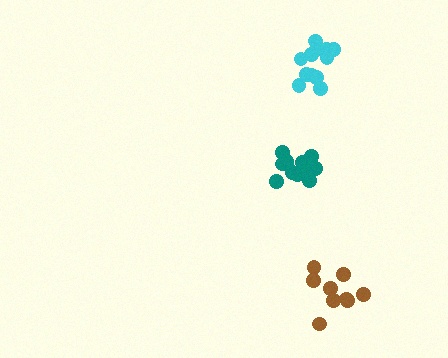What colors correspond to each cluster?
The clusters are colored: teal, cyan, brown.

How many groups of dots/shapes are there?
There are 3 groups.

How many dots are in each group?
Group 1: 12 dots, Group 2: 12 dots, Group 3: 9 dots (33 total).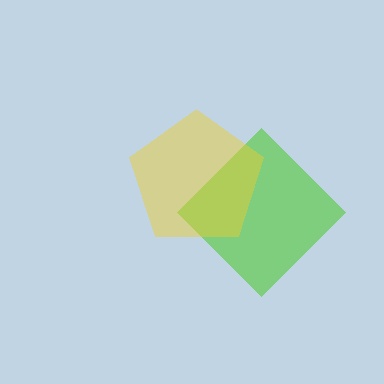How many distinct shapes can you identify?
There are 2 distinct shapes: a lime diamond, a yellow pentagon.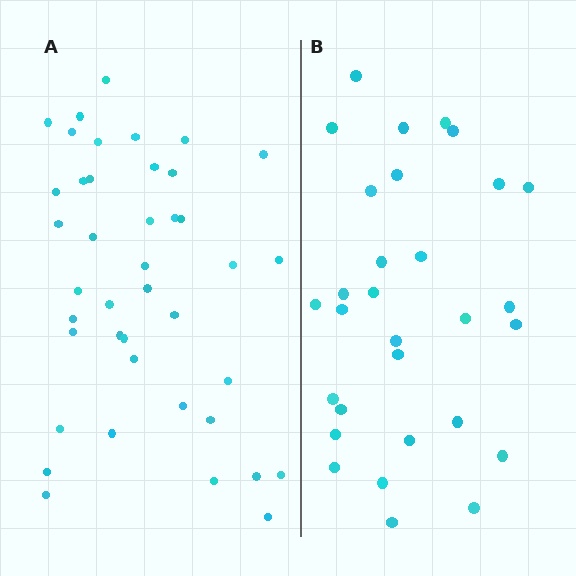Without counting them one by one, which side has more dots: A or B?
Region A (the left region) has more dots.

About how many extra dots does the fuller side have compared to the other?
Region A has roughly 12 or so more dots than region B.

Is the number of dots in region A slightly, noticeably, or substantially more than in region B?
Region A has noticeably more, but not dramatically so. The ratio is roughly 1.4 to 1.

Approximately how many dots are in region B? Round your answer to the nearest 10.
About 30 dots.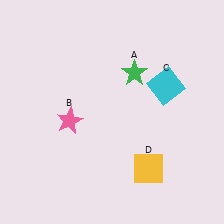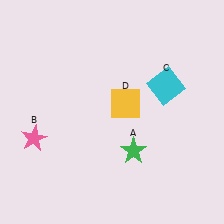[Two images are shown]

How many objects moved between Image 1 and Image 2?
3 objects moved between the two images.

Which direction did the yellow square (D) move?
The yellow square (D) moved up.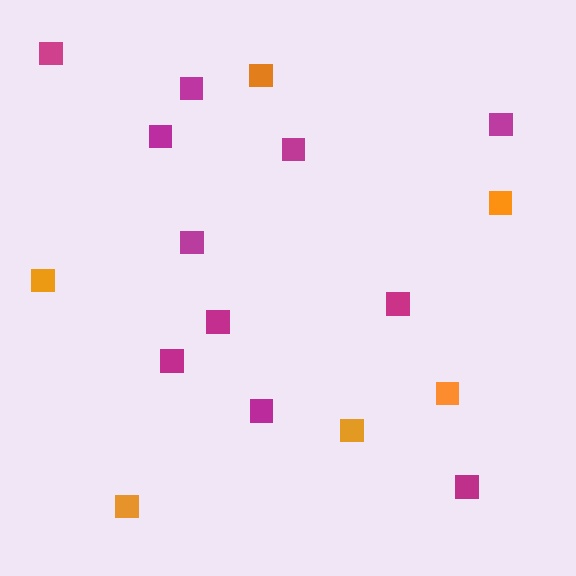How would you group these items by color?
There are 2 groups: one group of orange squares (6) and one group of magenta squares (11).